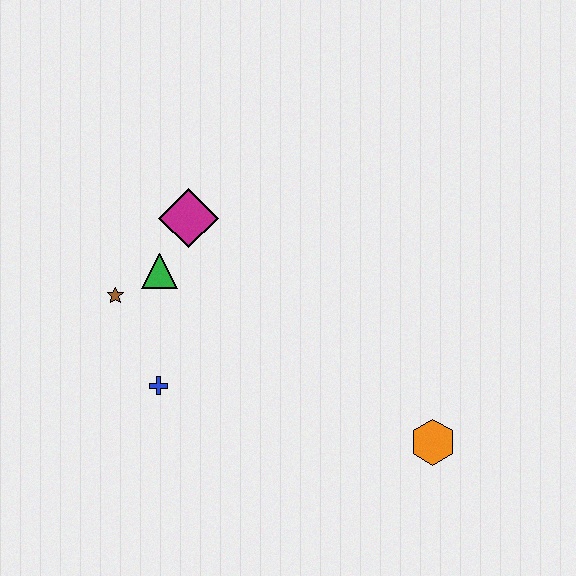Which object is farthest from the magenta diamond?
The orange hexagon is farthest from the magenta diamond.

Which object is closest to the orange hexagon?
The blue cross is closest to the orange hexagon.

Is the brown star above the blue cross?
Yes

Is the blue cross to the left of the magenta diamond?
Yes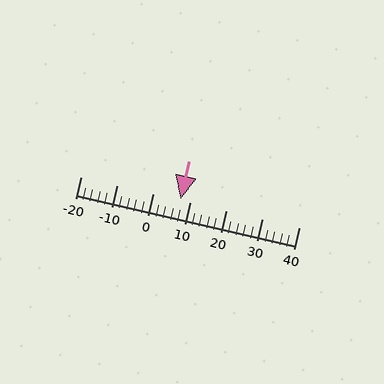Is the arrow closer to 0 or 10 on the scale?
The arrow is closer to 10.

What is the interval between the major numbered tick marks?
The major tick marks are spaced 10 units apart.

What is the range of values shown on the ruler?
The ruler shows values from -20 to 40.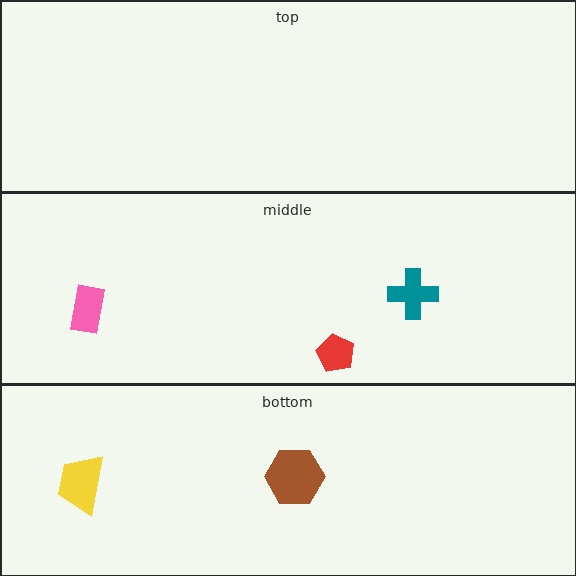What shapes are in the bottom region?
The yellow trapezoid, the brown hexagon.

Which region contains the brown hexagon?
The bottom region.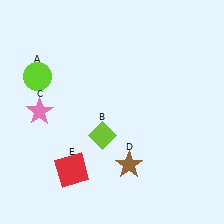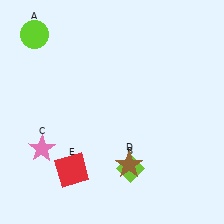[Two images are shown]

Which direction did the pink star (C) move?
The pink star (C) moved down.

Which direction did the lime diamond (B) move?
The lime diamond (B) moved down.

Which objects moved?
The objects that moved are: the lime circle (A), the lime diamond (B), the pink star (C).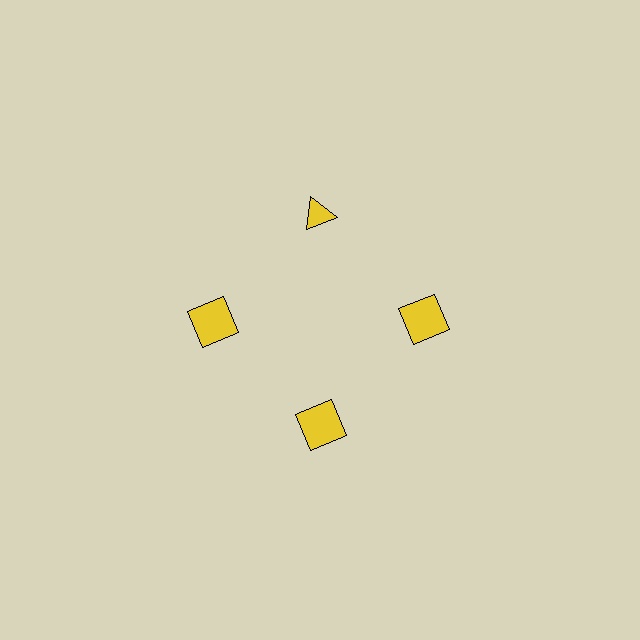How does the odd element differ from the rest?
It has a different shape: triangle instead of square.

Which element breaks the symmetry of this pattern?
The yellow triangle at roughly the 12 o'clock position breaks the symmetry. All other shapes are yellow squares.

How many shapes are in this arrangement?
There are 4 shapes arranged in a ring pattern.